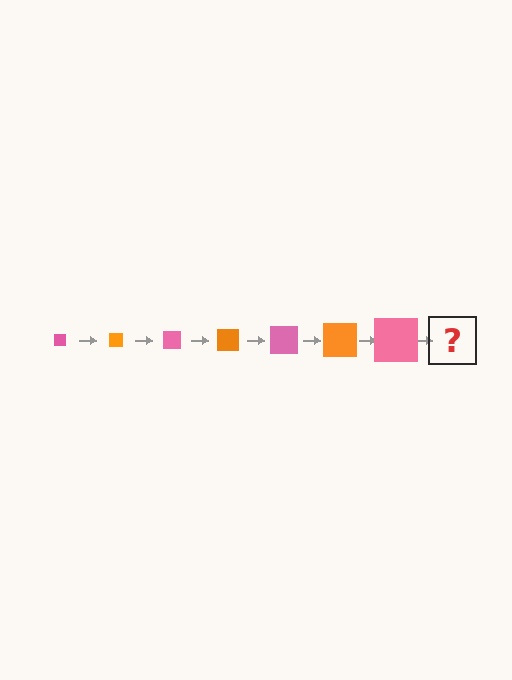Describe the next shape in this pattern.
It should be an orange square, larger than the previous one.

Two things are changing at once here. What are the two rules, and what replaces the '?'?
The two rules are that the square grows larger each step and the color cycles through pink and orange. The '?' should be an orange square, larger than the previous one.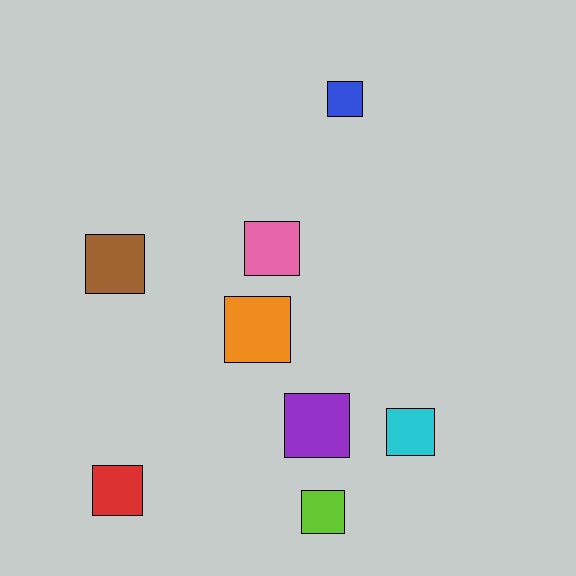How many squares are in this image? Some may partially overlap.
There are 8 squares.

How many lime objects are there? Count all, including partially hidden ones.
There is 1 lime object.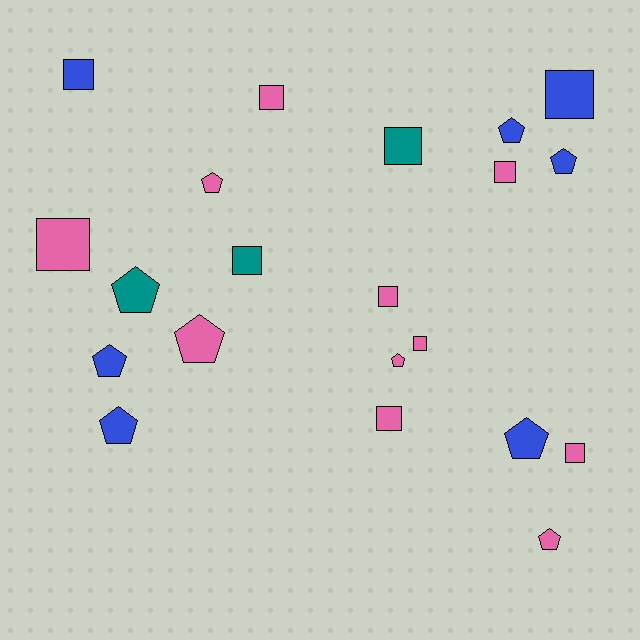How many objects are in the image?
There are 21 objects.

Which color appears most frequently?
Pink, with 11 objects.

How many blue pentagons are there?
There are 5 blue pentagons.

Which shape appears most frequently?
Square, with 11 objects.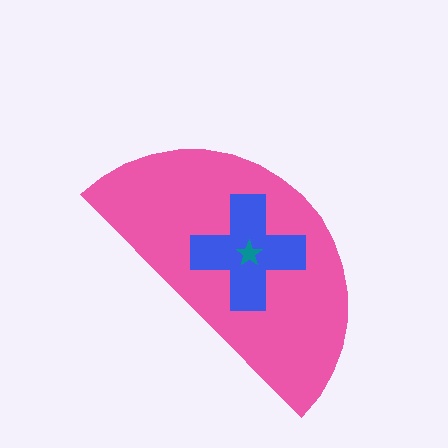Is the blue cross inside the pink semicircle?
Yes.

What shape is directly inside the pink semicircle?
The blue cross.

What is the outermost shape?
The pink semicircle.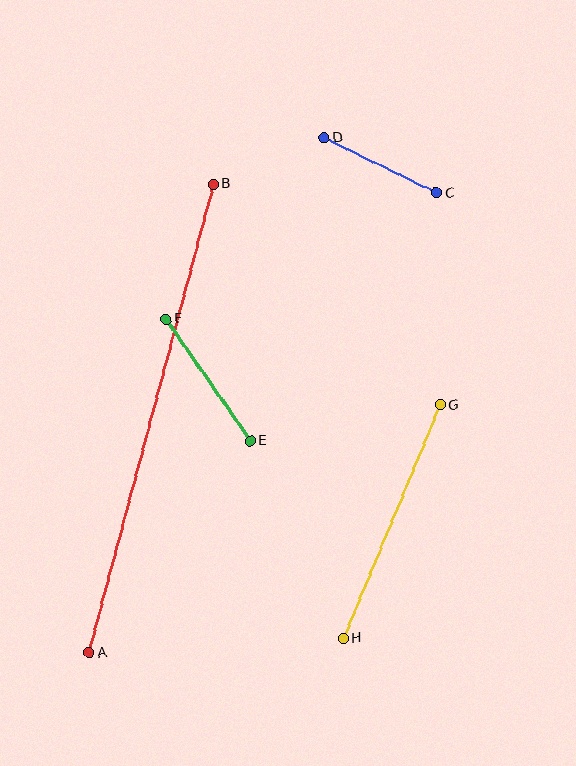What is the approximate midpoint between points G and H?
The midpoint is at approximately (392, 522) pixels.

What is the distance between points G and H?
The distance is approximately 253 pixels.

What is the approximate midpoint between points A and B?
The midpoint is at approximately (151, 419) pixels.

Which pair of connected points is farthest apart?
Points A and B are farthest apart.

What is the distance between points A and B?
The distance is approximately 485 pixels.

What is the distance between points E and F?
The distance is approximately 148 pixels.